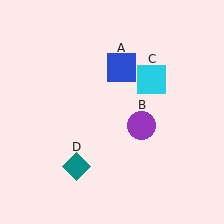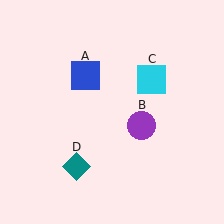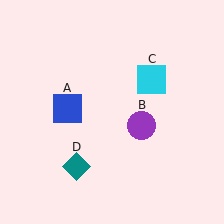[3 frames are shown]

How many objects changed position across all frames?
1 object changed position: blue square (object A).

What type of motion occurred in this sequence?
The blue square (object A) rotated counterclockwise around the center of the scene.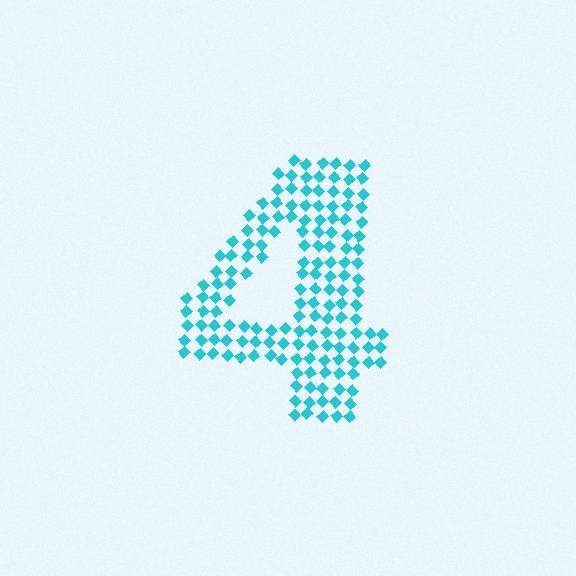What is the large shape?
The large shape is the digit 4.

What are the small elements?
The small elements are diamonds.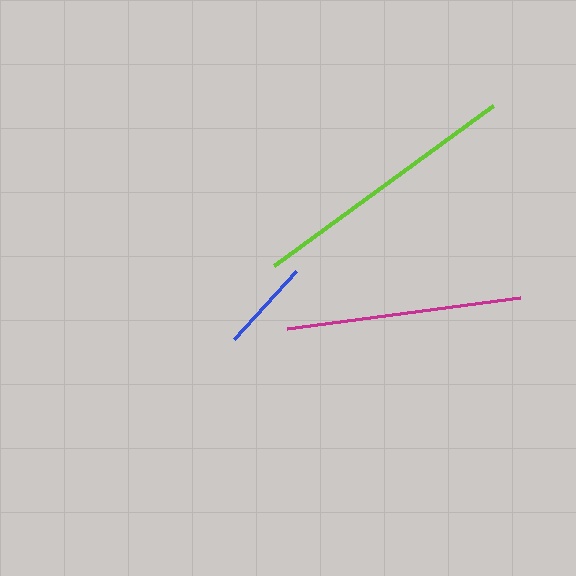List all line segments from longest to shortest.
From longest to shortest: lime, magenta, blue.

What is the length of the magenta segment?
The magenta segment is approximately 235 pixels long.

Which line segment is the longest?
The lime line is the longest at approximately 271 pixels.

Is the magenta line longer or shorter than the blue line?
The magenta line is longer than the blue line.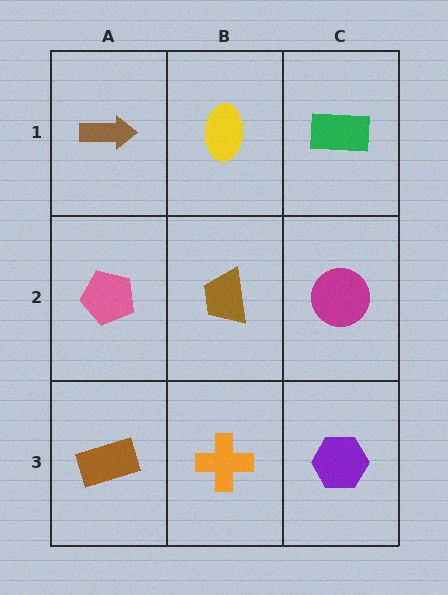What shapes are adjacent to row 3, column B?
A brown trapezoid (row 2, column B), a brown rectangle (row 3, column A), a purple hexagon (row 3, column C).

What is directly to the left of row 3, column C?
An orange cross.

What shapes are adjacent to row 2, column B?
A yellow ellipse (row 1, column B), an orange cross (row 3, column B), a pink pentagon (row 2, column A), a magenta circle (row 2, column C).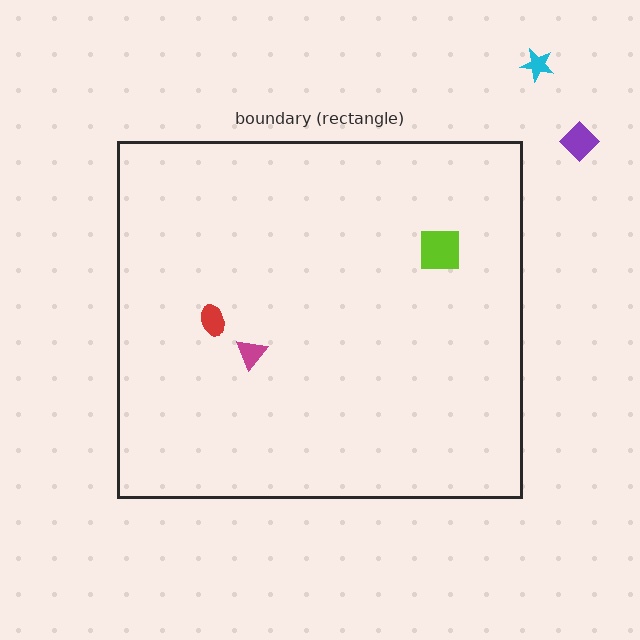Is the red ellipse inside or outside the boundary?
Inside.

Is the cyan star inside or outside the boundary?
Outside.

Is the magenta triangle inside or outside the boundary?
Inside.